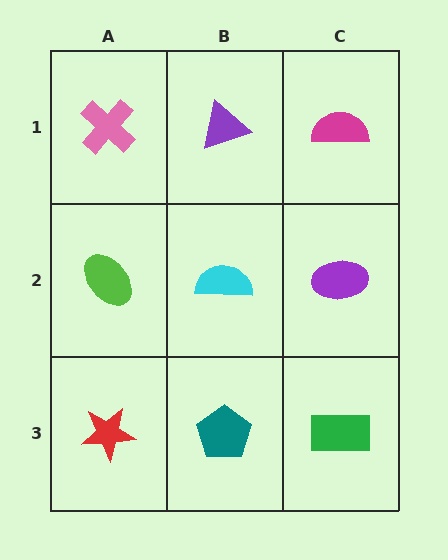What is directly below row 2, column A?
A red star.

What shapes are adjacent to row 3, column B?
A cyan semicircle (row 2, column B), a red star (row 3, column A), a green rectangle (row 3, column C).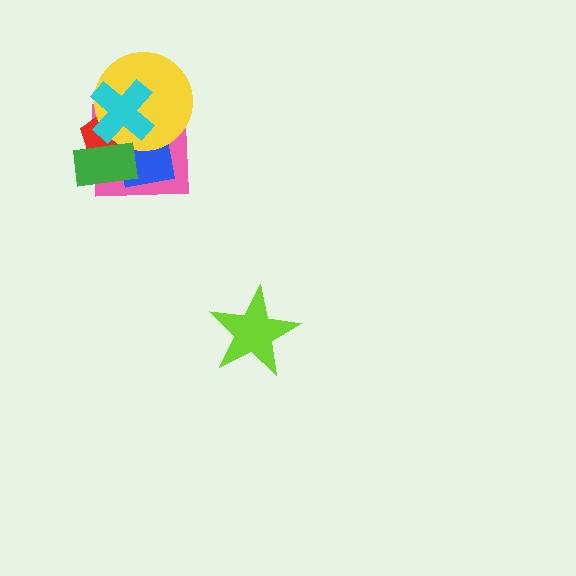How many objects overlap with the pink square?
5 objects overlap with the pink square.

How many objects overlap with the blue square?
5 objects overlap with the blue square.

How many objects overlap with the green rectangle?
4 objects overlap with the green rectangle.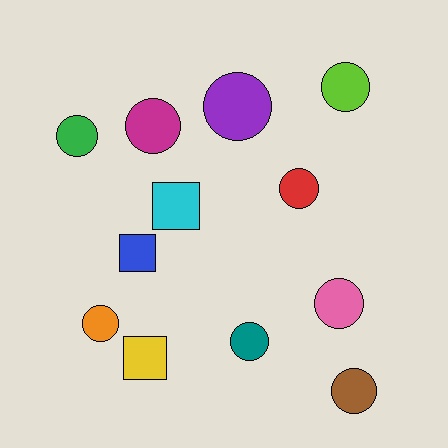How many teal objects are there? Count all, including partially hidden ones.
There is 1 teal object.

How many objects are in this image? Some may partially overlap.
There are 12 objects.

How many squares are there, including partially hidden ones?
There are 3 squares.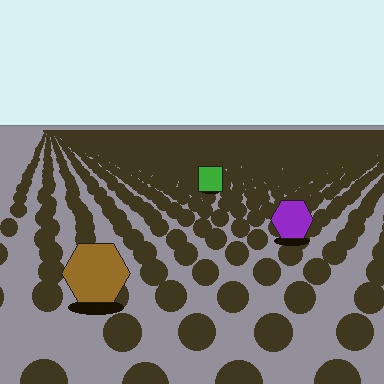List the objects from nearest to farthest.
From nearest to farthest: the brown hexagon, the purple hexagon, the green square.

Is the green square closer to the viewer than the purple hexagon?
No. The purple hexagon is closer — you can tell from the texture gradient: the ground texture is coarser near it.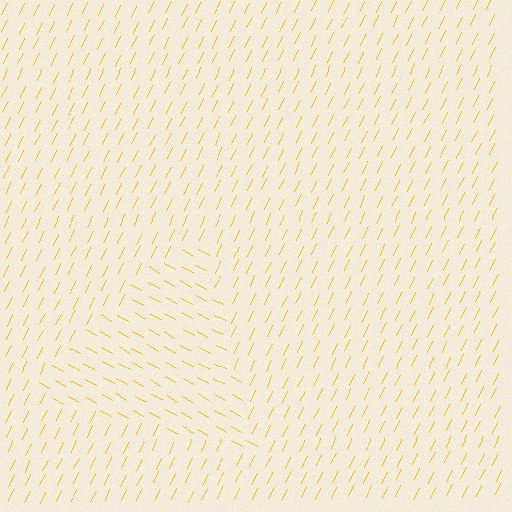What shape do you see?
I see a triangle.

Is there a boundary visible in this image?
Yes, there is a texture boundary formed by a change in line orientation.